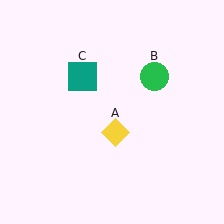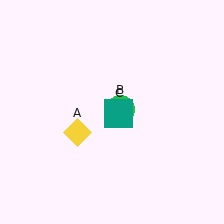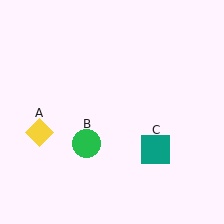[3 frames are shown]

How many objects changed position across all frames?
3 objects changed position: yellow diamond (object A), green circle (object B), teal square (object C).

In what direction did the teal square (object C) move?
The teal square (object C) moved down and to the right.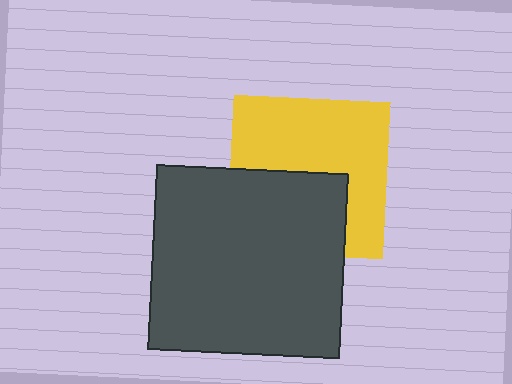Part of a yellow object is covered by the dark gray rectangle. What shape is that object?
It is a square.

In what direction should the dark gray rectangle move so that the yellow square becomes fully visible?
The dark gray rectangle should move down. That is the shortest direction to clear the overlap and leave the yellow square fully visible.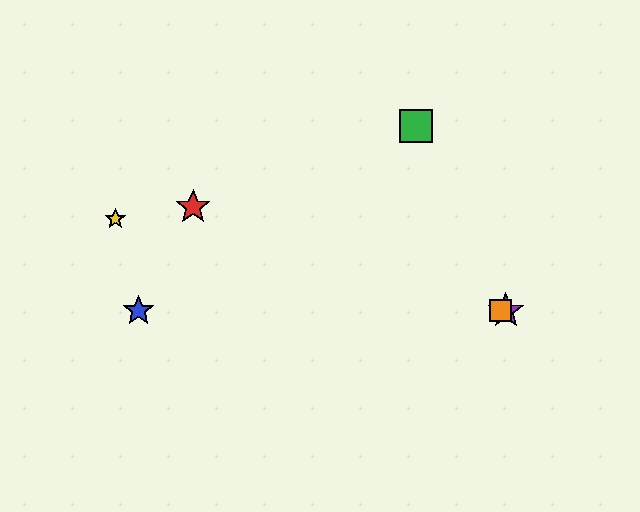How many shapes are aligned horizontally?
3 shapes (the blue star, the purple star, the orange square) are aligned horizontally.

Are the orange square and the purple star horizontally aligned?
Yes, both are at y≈311.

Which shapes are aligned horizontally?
The blue star, the purple star, the orange square are aligned horizontally.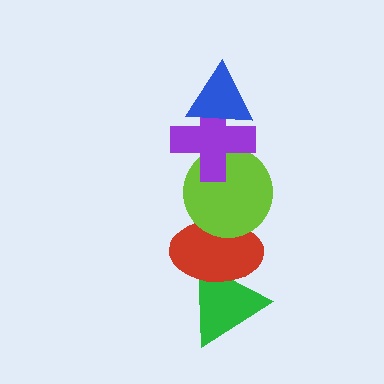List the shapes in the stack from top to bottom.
From top to bottom: the blue triangle, the purple cross, the lime circle, the red ellipse, the green triangle.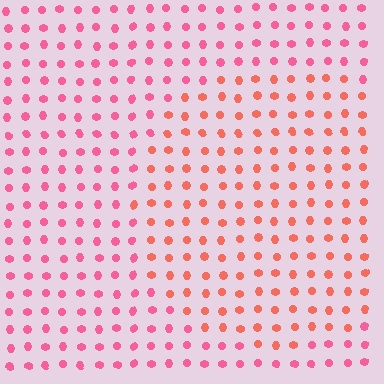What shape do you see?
I see a circle.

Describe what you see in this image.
The image is filled with small pink elements in a uniform arrangement. A circle-shaped region is visible where the elements are tinted to a slightly different hue, forming a subtle color boundary.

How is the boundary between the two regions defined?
The boundary is defined purely by a slight shift in hue (about 30 degrees). Spacing, size, and orientation are identical on both sides.